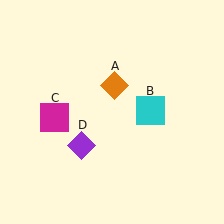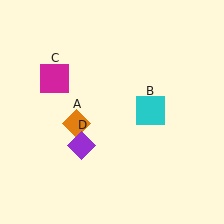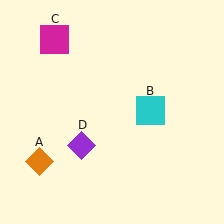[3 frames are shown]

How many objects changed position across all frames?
2 objects changed position: orange diamond (object A), magenta square (object C).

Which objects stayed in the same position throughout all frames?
Cyan square (object B) and purple diamond (object D) remained stationary.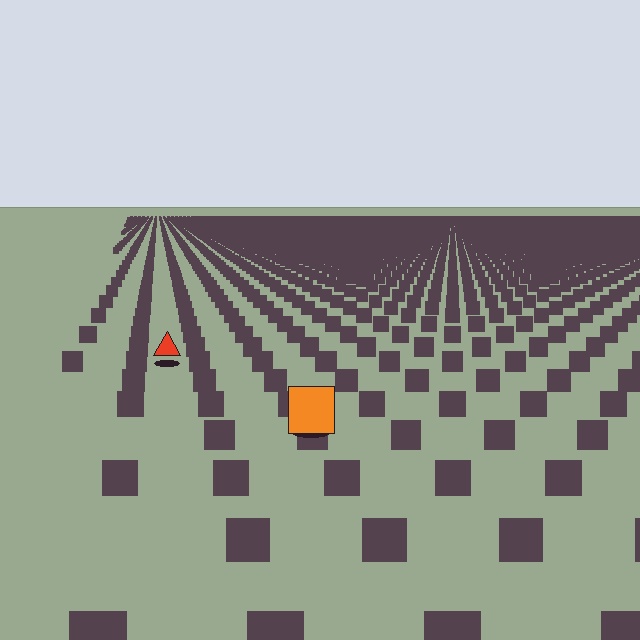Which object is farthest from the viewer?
The red triangle is farthest from the viewer. It appears smaller and the ground texture around it is denser.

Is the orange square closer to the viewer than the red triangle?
Yes. The orange square is closer — you can tell from the texture gradient: the ground texture is coarser near it.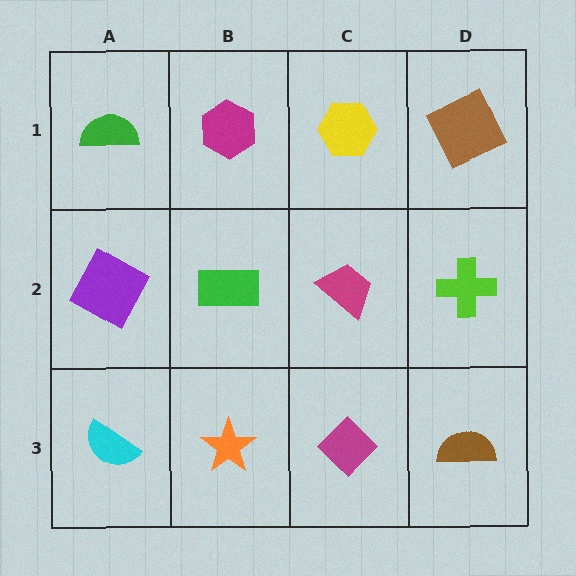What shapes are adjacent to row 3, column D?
A lime cross (row 2, column D), a magenta diamond (row 3, column C).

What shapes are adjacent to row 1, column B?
A green rectangle (row 2, column B), a green semicircle (row 1, column A), a yellow hexagon (row 1, column C).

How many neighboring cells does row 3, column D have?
2.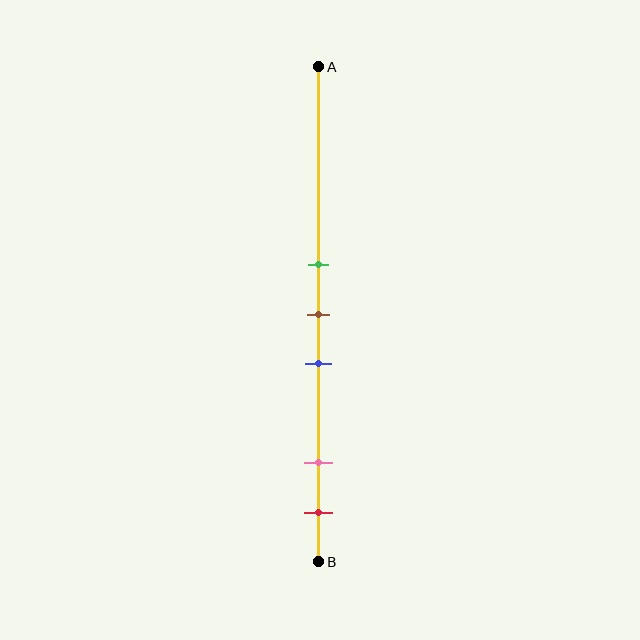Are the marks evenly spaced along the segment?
No, the marks are not evenly spaced.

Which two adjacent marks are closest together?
The green and brown marks are the closest adjacent pair.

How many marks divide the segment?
There are 5 marks dividing the segment.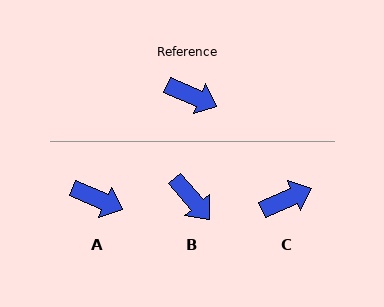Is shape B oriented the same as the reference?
No, it is off by about 26 degrees.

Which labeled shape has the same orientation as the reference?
A.